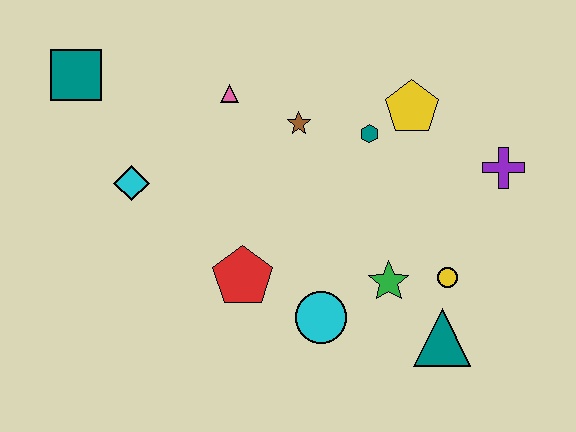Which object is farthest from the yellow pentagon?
The teal square is farthest from the yellow pentagon.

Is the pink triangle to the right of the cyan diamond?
Yes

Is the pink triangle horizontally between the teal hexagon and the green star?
No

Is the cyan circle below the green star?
Yes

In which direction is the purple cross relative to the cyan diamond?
The purple cross is to the right of the cyan diamond.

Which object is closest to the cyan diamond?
The teal square is closest to the cyan diamond.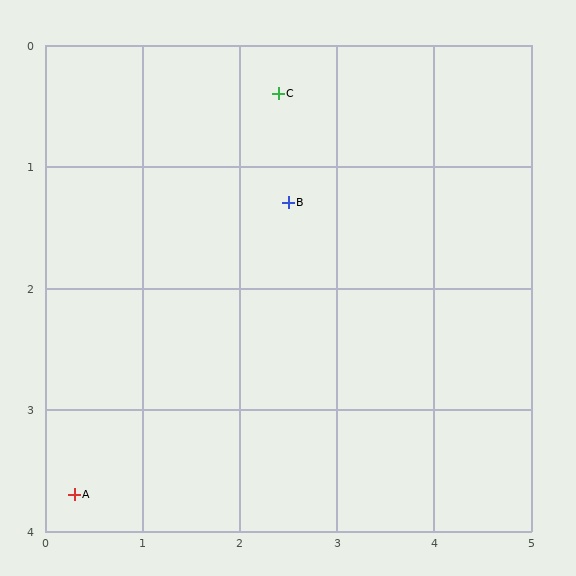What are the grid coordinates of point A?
Point A is at approximately (0.3, 3.7).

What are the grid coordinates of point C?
Point C is at approximately (2.4, 0.4).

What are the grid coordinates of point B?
Point B is at approximately (2.5, 1.3).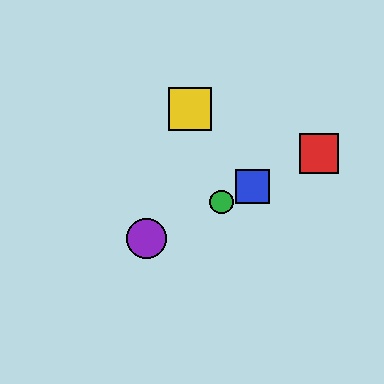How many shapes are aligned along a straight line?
4 shapes (the red square, the blue square, the green circle, the purple circle) are aligned along a straight line.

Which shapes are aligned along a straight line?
The red square, the blue square, the green circle, the purple circle are aligned along a straight line.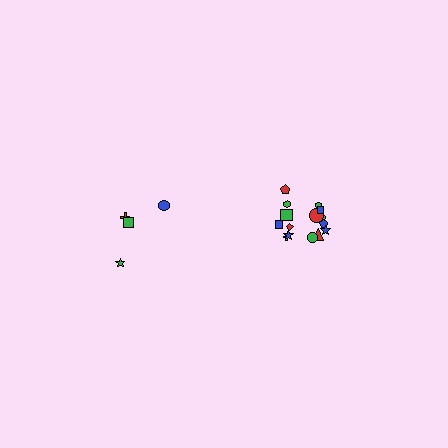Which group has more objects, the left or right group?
The right group.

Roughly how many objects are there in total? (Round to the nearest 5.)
Roughly 20 objects in total.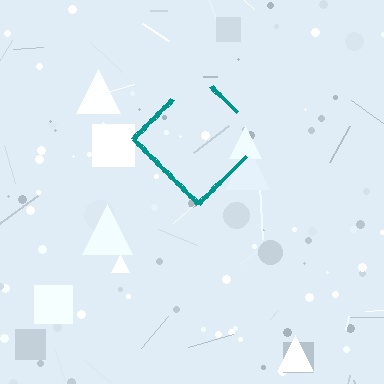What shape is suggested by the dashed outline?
The dashed outline suggests a diamond.